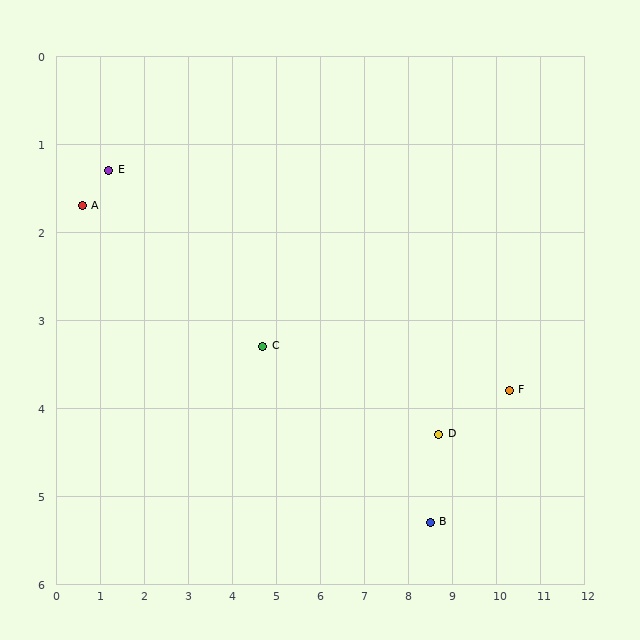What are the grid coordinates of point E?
Point E is at approximately (1.2, 1.3).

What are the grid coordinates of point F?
Point F is at approximately (10.3, 3.8).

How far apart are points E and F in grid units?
Points E and F are about 9.4 grid units apart.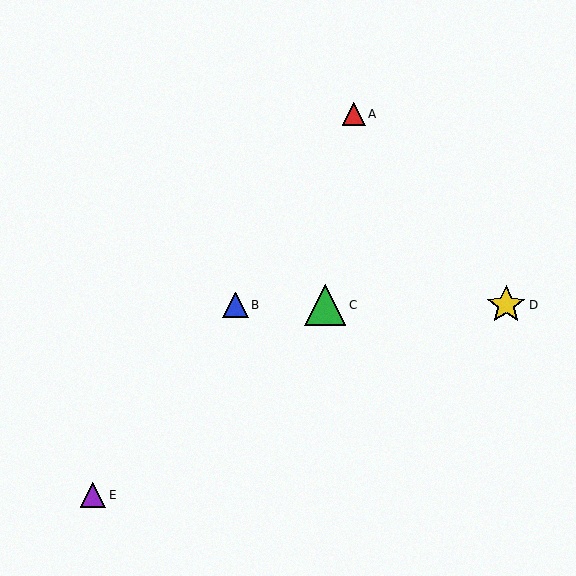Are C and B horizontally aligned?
Yes, both are at y≈305.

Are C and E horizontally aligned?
No, C is at y≈305 and E is at y≈495.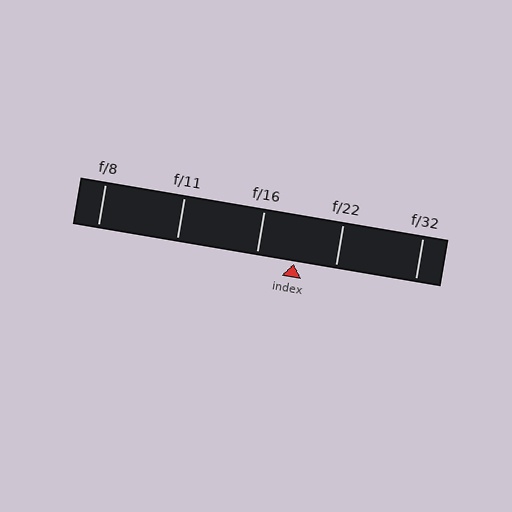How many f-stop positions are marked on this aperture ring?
There are 5 f-stop positions marked.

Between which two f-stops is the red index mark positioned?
The index mark is between f/16 and f/22.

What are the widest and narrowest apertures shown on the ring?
The widest aperture shown is f/8 and the narrowest is f/32.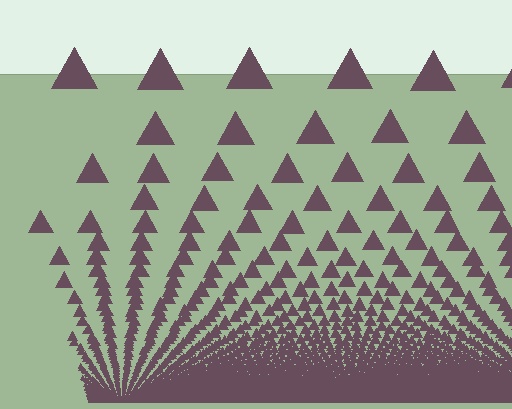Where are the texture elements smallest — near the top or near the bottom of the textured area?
Near the bottom.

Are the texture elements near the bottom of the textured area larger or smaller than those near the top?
Smaller. The gradient is inverted — elements near the bottom are smaller and denser.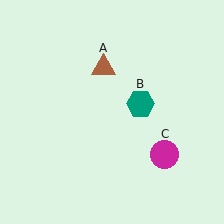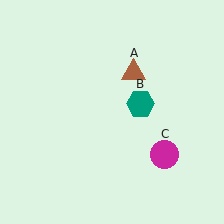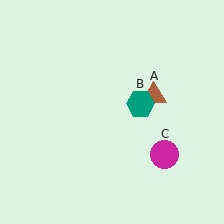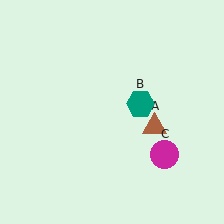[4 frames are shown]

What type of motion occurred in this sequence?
The brown triangle (object A) rotated clockwise around the center of the scene.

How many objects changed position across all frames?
1 object changed position: brown triangle (object A).